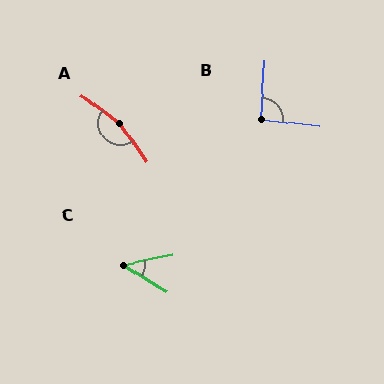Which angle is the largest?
A, at approximately 161 degrees.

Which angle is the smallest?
C, at approximately 44 degrees.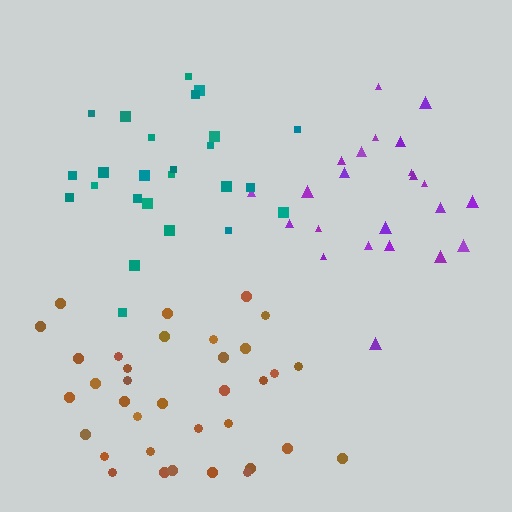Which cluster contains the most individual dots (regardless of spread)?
Brown (35).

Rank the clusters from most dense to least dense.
brown, teal, purple.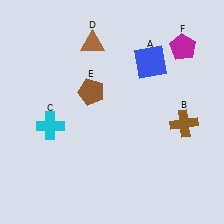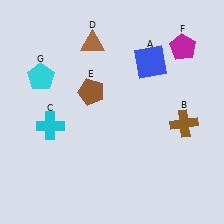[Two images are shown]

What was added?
A cyan pentagon (G) was added in Image 2.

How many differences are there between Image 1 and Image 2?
There is 1 difference between the two images.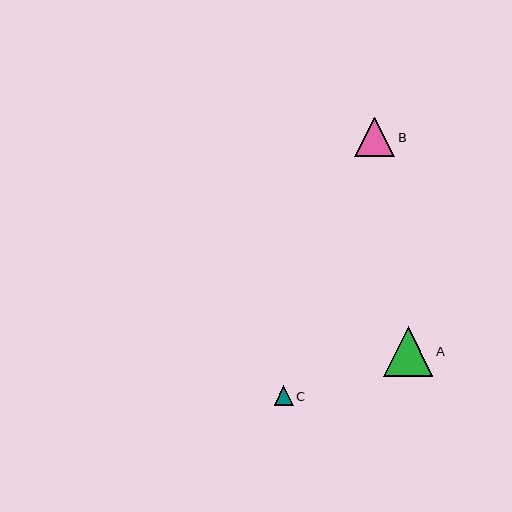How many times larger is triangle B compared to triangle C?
Triangle B is approximately 2.1 times the size of triangle C.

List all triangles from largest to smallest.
From largest to smallest: A, B, C.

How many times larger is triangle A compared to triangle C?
Triangle A is approximately 2.6 times the size of triangle C.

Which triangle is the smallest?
Triangle C is the smallest with a size of approximately 19 pixels.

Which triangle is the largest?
Triangle A is the largest with a size of approximately 50 pixels.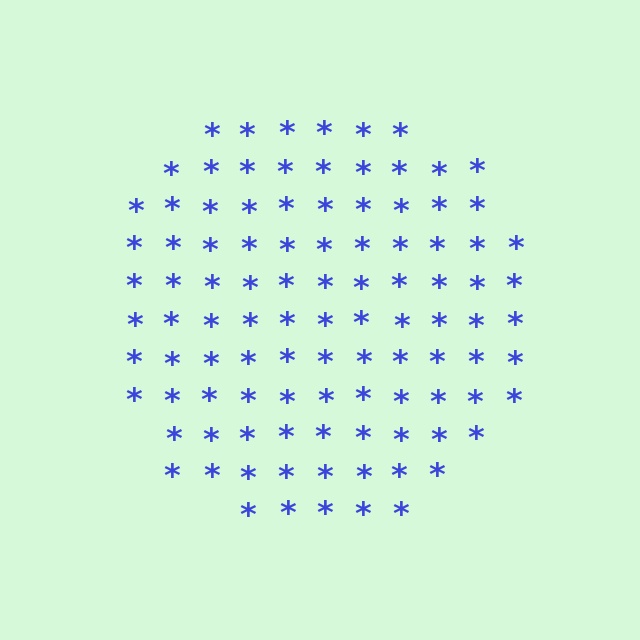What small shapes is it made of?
It is made of small asterisks.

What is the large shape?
The large shape is a circle.